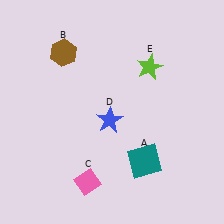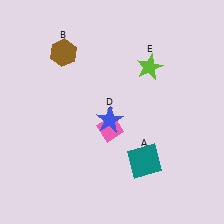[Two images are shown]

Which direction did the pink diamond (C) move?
The pink diamond (C) moved up.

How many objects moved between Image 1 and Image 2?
1 object moved between the two images.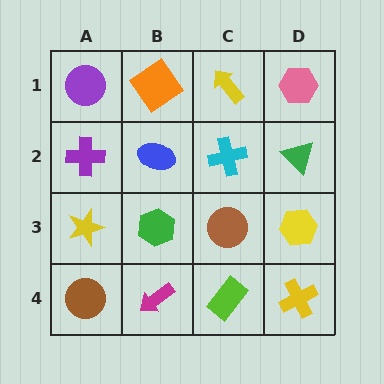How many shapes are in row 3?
4 shapes.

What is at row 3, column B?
A green hexagon.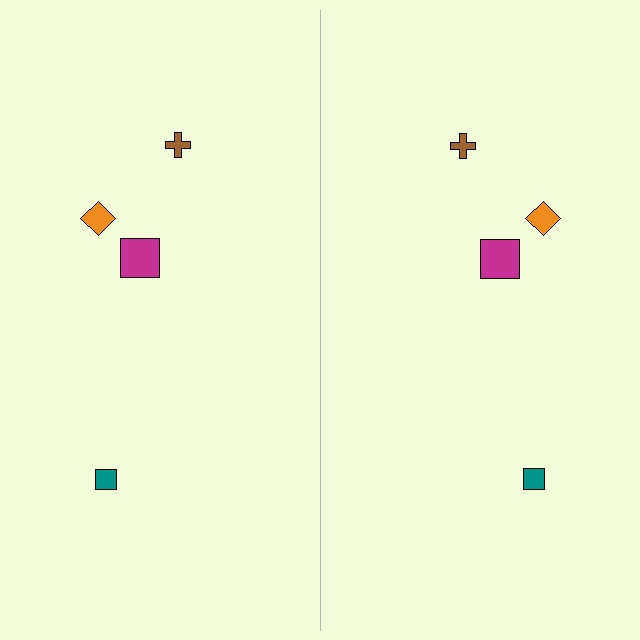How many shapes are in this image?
There are 8 shapes in this image.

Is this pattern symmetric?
Yes, this pattern has bilateral (reflection) symmetry.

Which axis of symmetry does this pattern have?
The pattern has a vertical axis of symmetry running through the center of the image.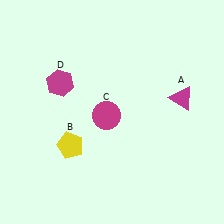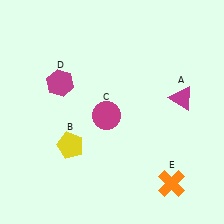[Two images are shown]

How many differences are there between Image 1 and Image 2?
There is 1 difference between the two images.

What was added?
An orange cross (E) was added in Image 2.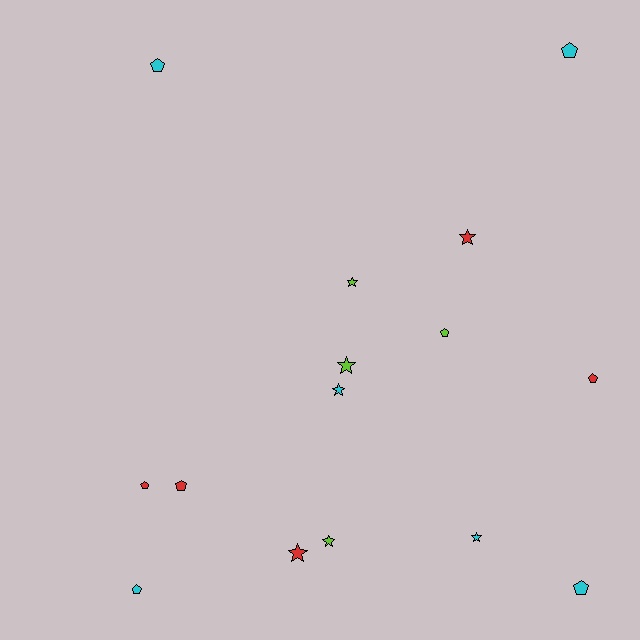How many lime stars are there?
There are 3 lime stars.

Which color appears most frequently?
Cyan, with 6 objects.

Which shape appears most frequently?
Pentagon, with 8 objects.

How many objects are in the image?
There are 15 objects.